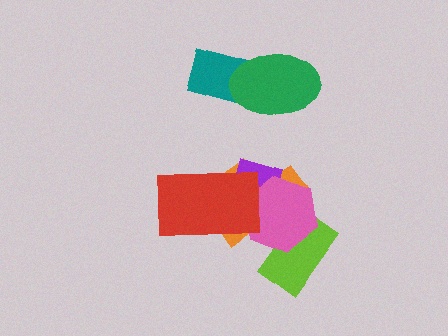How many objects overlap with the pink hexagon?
4 objects overlap with the pink hexagon.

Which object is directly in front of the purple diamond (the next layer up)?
The pink hexagon is directly in front of the purple diamond.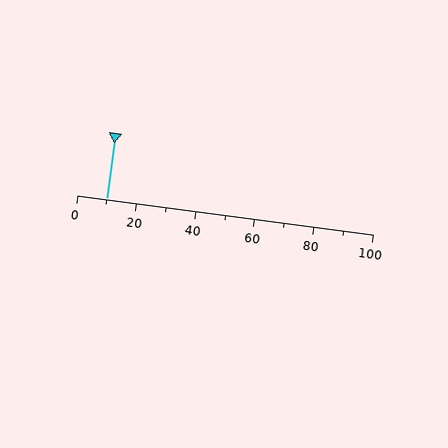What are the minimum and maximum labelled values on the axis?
The axis runs from 0 to 100.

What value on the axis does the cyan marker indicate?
The marker indicates approximately 10.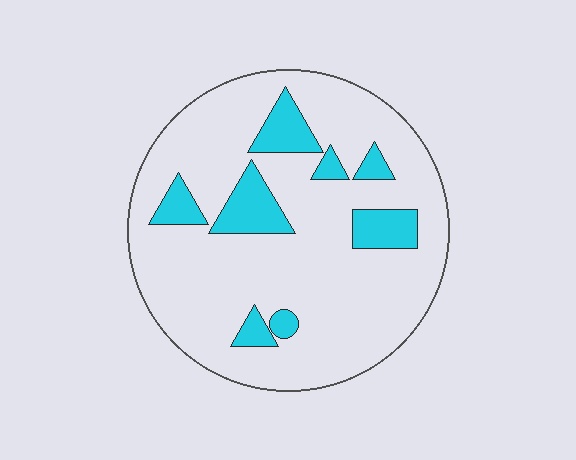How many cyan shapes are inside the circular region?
8.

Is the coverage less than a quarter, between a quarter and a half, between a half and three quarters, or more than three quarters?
Less than a quarter.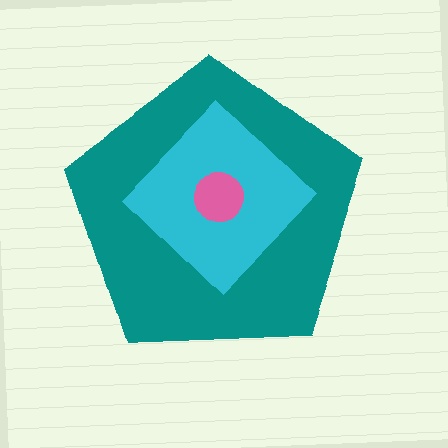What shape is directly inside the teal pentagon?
The cyan diamond.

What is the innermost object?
The pink circle.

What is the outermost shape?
The teal pentagon.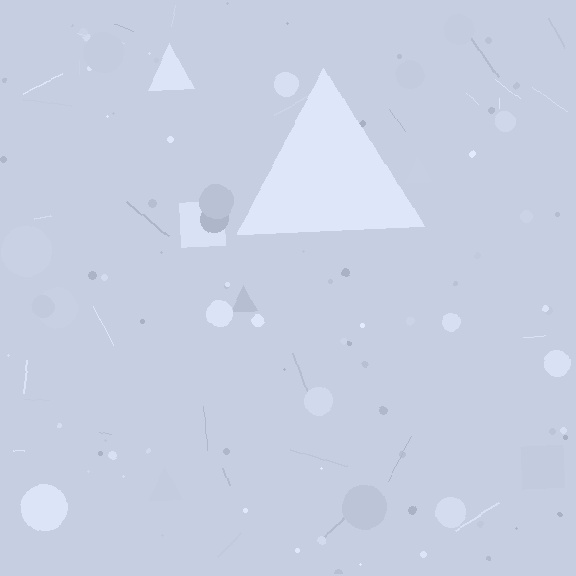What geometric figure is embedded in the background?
A triangle is embedded in the background.